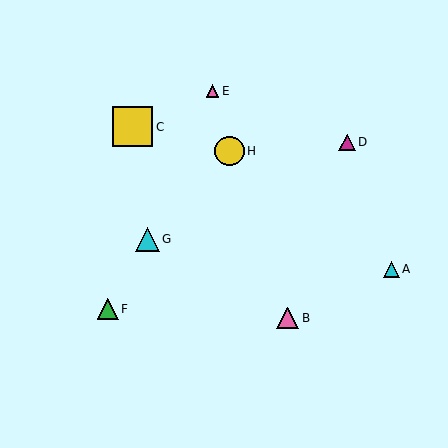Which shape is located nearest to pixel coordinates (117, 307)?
The green triangle (labeled F) at (108, 309) is nearest to that location.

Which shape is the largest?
The yellow square (labeled C) is the largest.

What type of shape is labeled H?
Shape H is a yellow circle.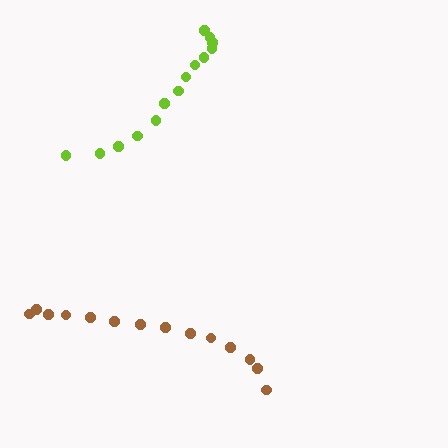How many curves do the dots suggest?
There are 2 distinct paths.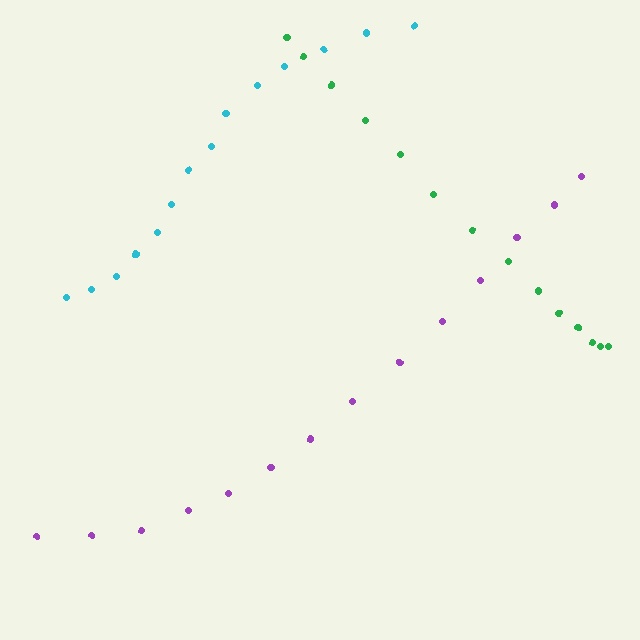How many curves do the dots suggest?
There are 3 distinct paths.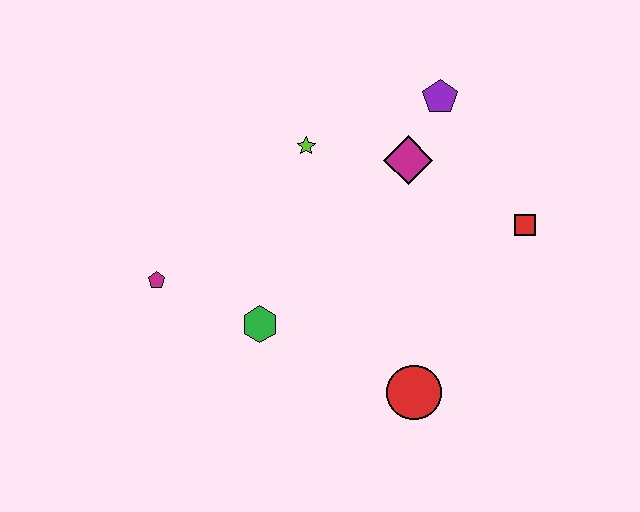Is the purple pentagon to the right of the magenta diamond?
Yes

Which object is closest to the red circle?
The green hexagon is closest to the red circle.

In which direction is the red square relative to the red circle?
The red square is above the red circle.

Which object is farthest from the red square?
The magenta pentagon is farthest from the red square.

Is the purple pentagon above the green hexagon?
Yes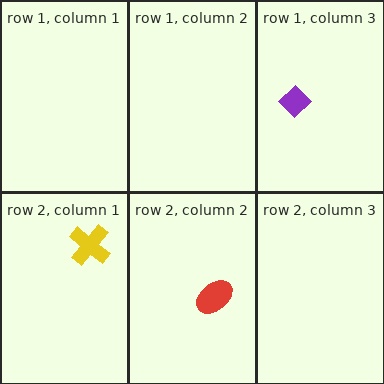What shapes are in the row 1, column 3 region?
The purple diamond.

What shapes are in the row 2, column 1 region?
The yellow cross.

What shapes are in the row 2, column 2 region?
The red ellipse.